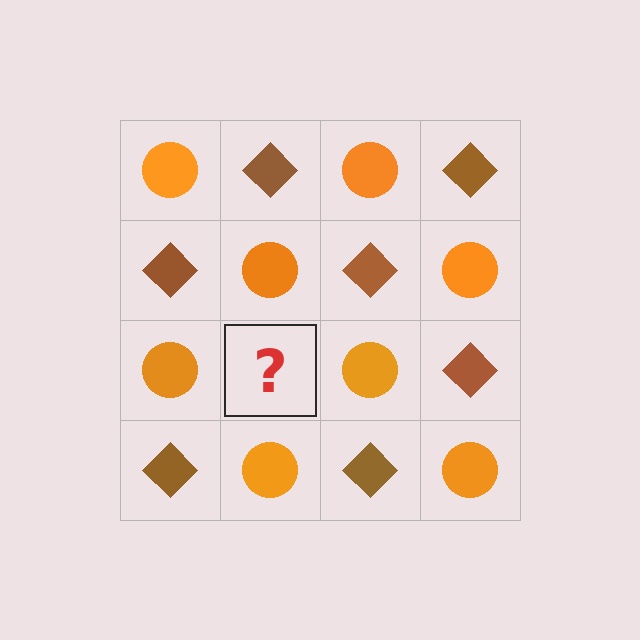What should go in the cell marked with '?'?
The missing cell should contain a brown diamond.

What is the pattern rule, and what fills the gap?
The rule is that it alternates orange circle and brown diamond in a checkerboard pattern. The gap should be filled with a brown diamond.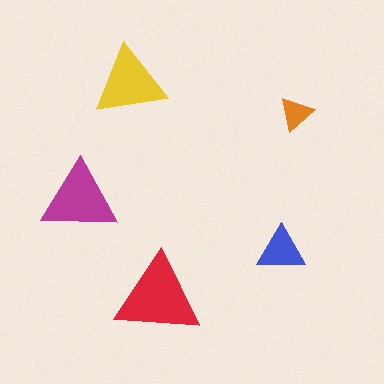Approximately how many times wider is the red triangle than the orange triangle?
About 2.5 times wider.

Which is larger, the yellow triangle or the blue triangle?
The yellow one.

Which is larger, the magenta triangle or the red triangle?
The red one.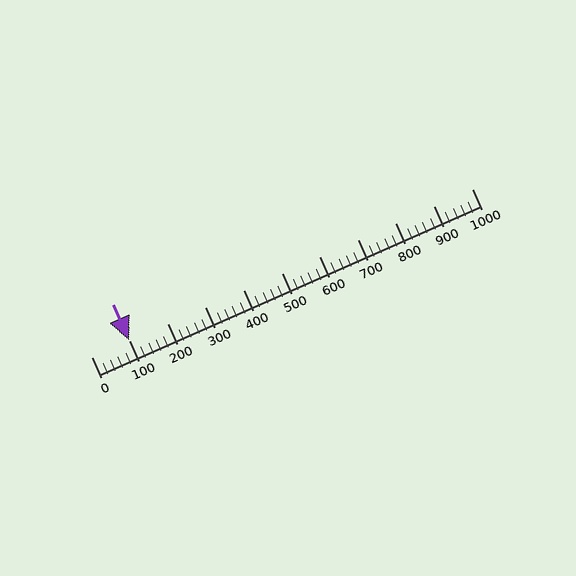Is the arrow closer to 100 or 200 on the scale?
The arrow is closer to 100.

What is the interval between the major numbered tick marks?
The major tick marks are spaced 100 units apart.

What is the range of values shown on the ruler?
The ruler shows values from 0 to 1000.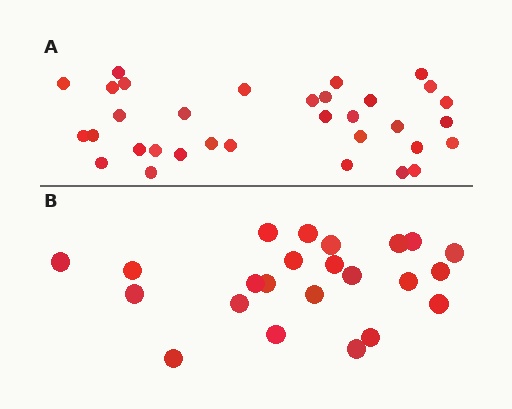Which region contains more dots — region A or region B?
Region A (the top region) has more dots.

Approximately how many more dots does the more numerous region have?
Region A has roughly 10 or so more dots than region B.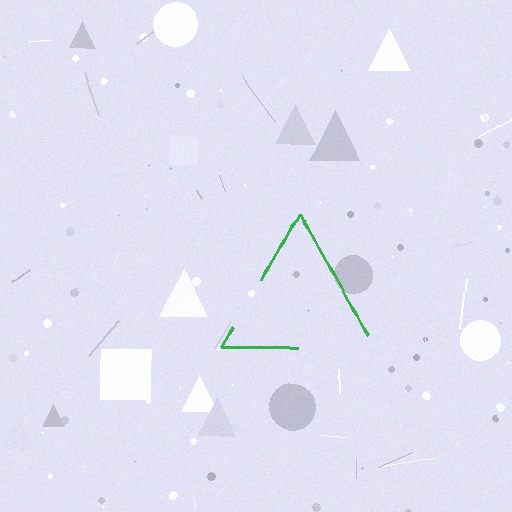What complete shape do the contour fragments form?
The contour fragments form a triangle.